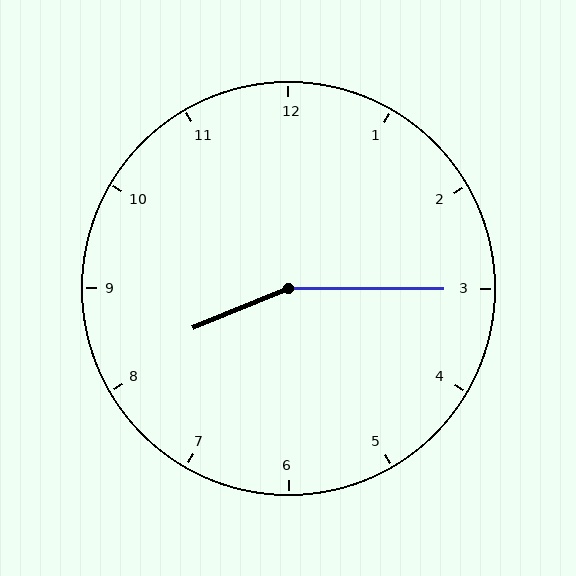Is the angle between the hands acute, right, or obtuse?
It is obtuse.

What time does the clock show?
8:15.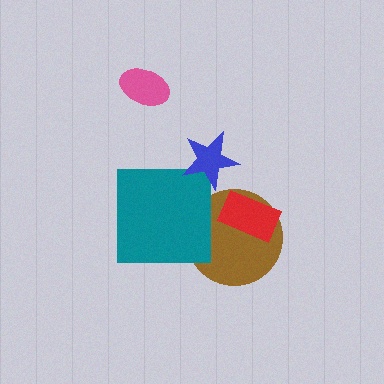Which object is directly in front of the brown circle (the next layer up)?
The red rectangle is directly in front of the brown circle.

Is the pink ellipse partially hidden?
No, no other shape covers it.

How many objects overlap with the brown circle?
2 objects overlap with the brown circle.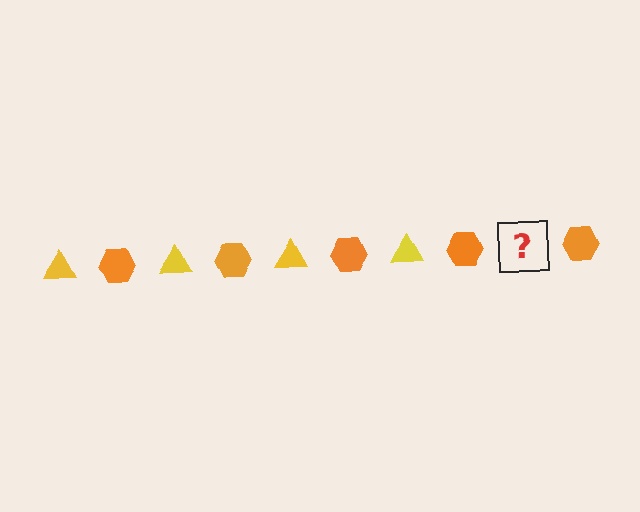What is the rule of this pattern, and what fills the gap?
The rule is that the pattern alternates between yellow triangle and orange hexagon. The gap should be filled with a yellow triangle.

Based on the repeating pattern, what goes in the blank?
The blank should be a yellow triangle.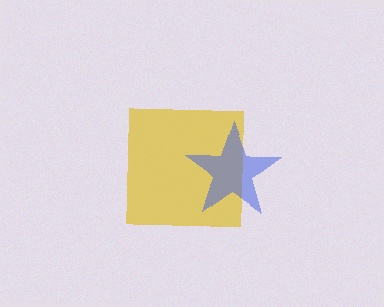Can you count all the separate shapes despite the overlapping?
Yes, there are 2 separate shapes.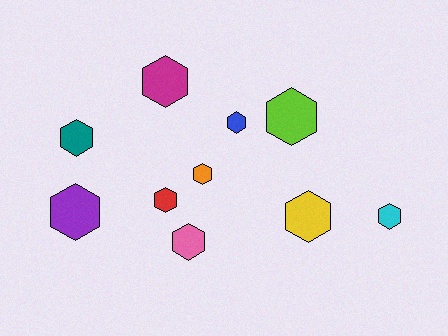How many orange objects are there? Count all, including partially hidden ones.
There is 1 orange object.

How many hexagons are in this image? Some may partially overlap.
There are 10 hexagons.